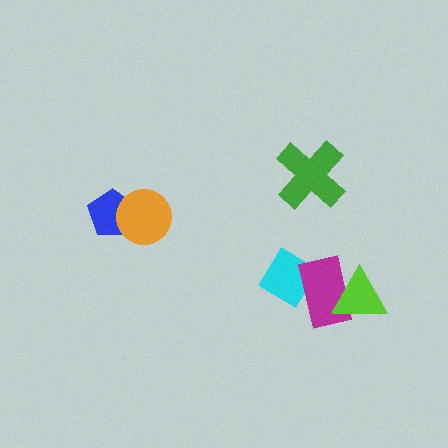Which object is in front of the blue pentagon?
The orange circle is in front of the blue pentagon.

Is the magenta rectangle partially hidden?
Yes, it is partially covered by another shape.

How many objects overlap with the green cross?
0 objects overlap with the green cross.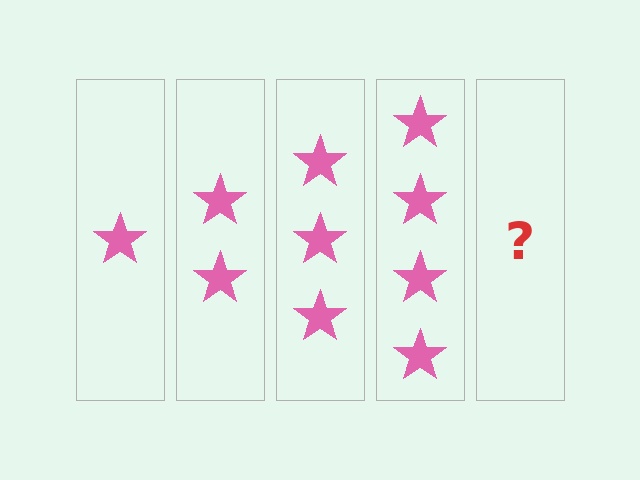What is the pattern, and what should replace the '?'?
The pattern is that each step adds one more star. The '?' should be 5 stars.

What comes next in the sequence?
The next element should be 5 stars.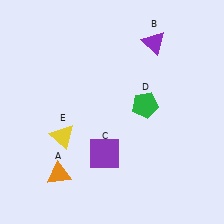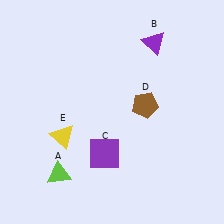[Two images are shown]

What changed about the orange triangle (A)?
In Image 1, A is orange. In Image 2, it changed to lime.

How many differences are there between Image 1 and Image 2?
There are 2 differences between the two images.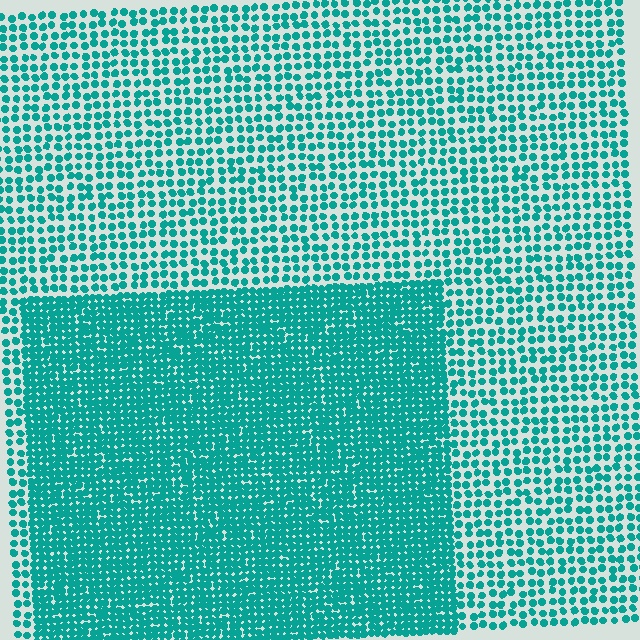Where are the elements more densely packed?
The elements are more densely packed inside the rectangle boundary.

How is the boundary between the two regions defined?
The boundary is defined by a change in element density (approximately 2.1x ratio). All elements are the same color, size, and shape.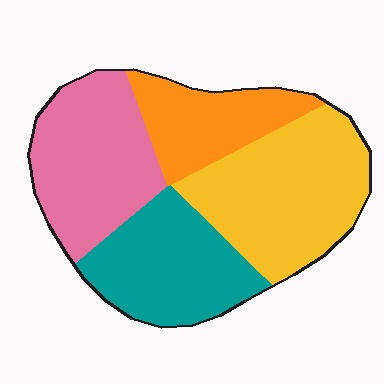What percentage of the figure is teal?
Teal covers 24% of the figure.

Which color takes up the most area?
Yellow, at roughly 30%.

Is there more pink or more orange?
Pink.